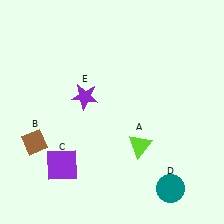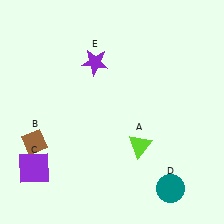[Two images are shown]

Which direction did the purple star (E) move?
The purple star (E) moved up.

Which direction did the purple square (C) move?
The purple square (C) moved left.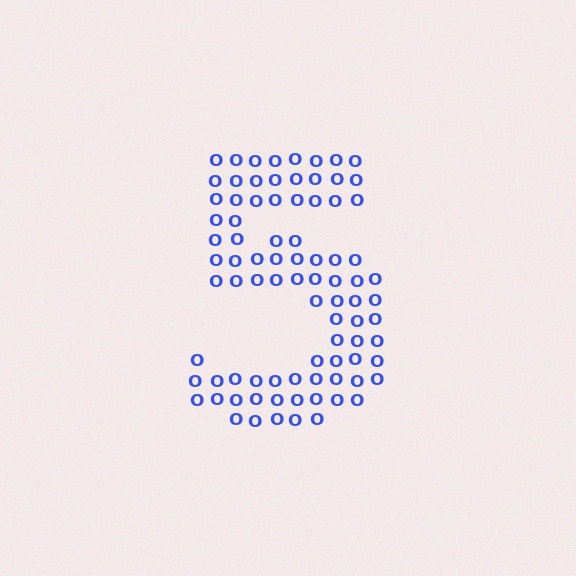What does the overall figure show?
The overall figure shows the digit 5.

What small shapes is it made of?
It is made of small letter O's.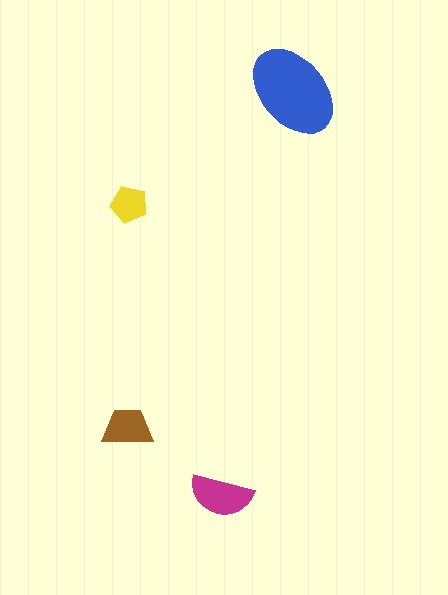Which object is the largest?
The blue ellipse.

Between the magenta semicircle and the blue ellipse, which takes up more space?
The blue ellipse.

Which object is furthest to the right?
The blue ellipse is rightmost.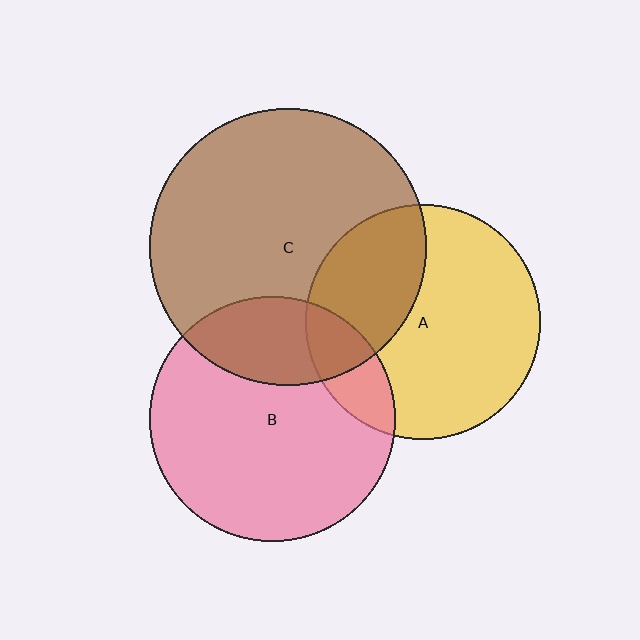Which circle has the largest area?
Circle C (brown).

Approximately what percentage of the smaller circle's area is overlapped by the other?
Approximately 15%.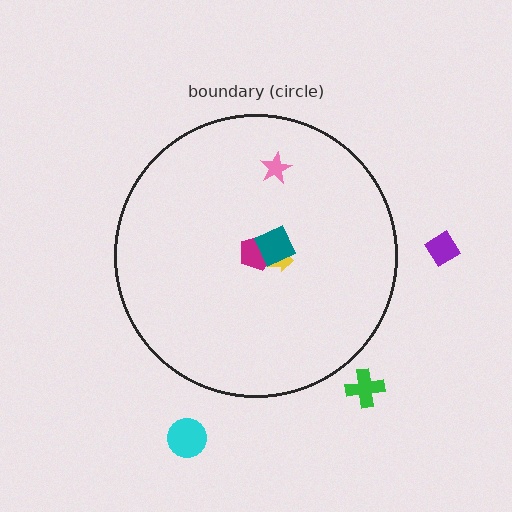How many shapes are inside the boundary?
4 inside, 3 outside.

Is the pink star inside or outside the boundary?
Inside.